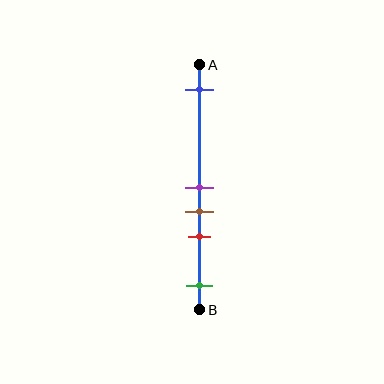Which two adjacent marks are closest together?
The purple and brown marks are the closest adjacent pair.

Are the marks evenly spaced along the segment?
No, the marks are not evenly spaced.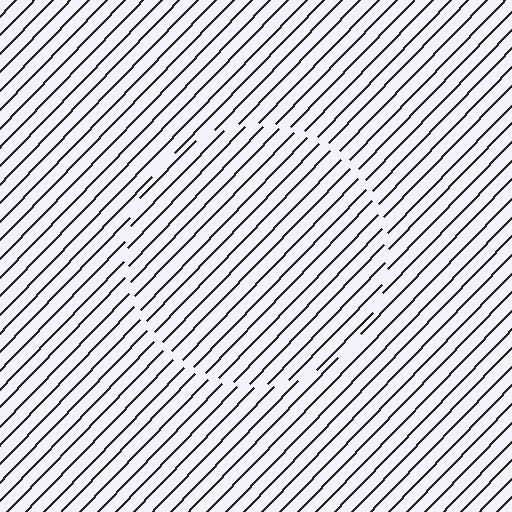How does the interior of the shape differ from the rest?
The interior of the shape contains the same grating, shifted by half a period — the contour is defined by the phase discontinuity where line-ends from the inner and outer gratings abut.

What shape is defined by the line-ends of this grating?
An illusory circle. The interior of the shape contains the same grating, shifted by half a period — the contour is defined by the phase discontinuity where line-ends from the inner and outer gratings abut.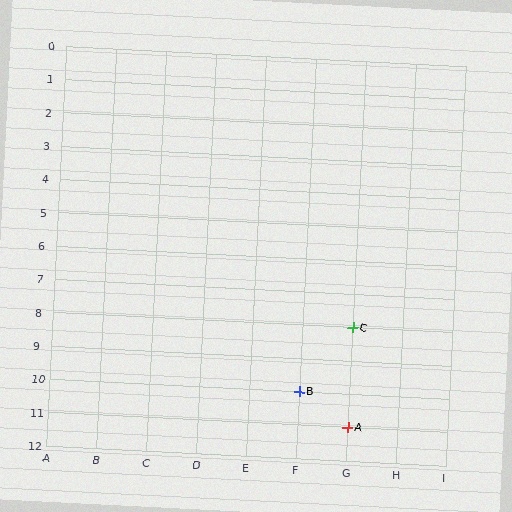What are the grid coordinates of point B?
Point B is at grid coordinates (F, 10).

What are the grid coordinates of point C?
Point C is at grid coordinates (G, 8).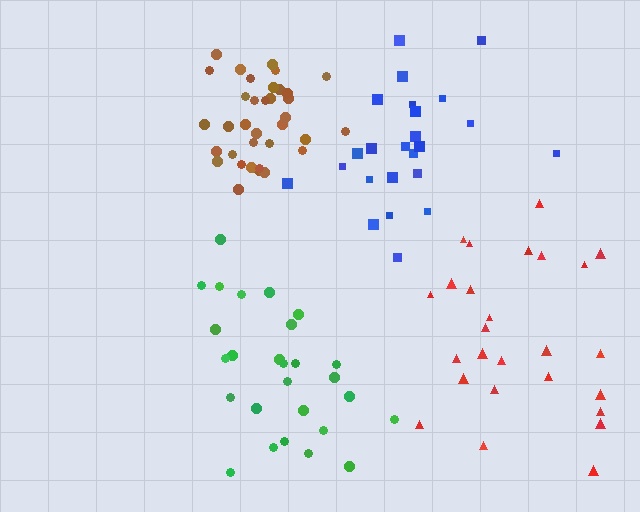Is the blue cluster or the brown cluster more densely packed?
Brown.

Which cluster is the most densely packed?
Brown.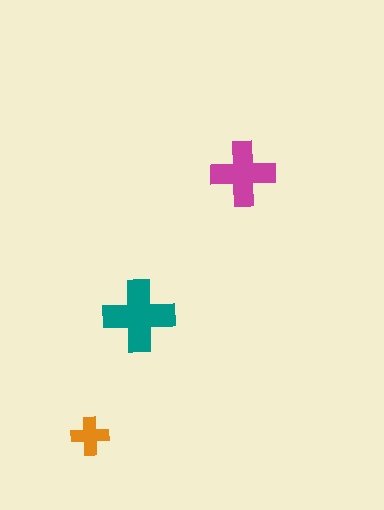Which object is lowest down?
The orange cross is bottommost.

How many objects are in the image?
There are 3 objects in the image.